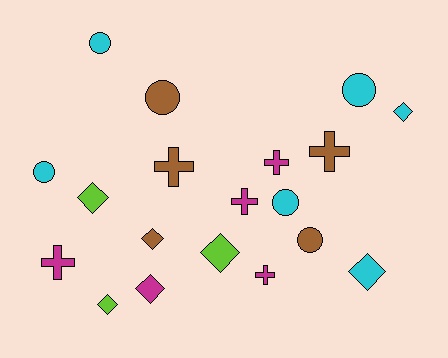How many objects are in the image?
There are 19 objects.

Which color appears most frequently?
Cyan, with 6 objects.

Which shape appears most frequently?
Diamond, with 7 objects.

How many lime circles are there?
There are no lime circles.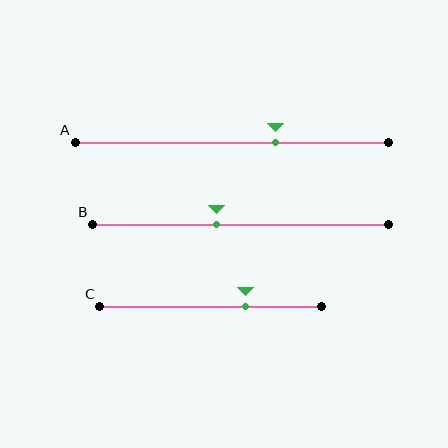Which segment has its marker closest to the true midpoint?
Segment B has its marker closest to the true midpoint.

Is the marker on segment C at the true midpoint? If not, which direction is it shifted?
No, the marker on segment C is shifted to the right by about 16% of the segment length.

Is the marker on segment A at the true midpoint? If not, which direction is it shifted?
No, the marker on segment A is shifted to the right by about 14% of the segment length.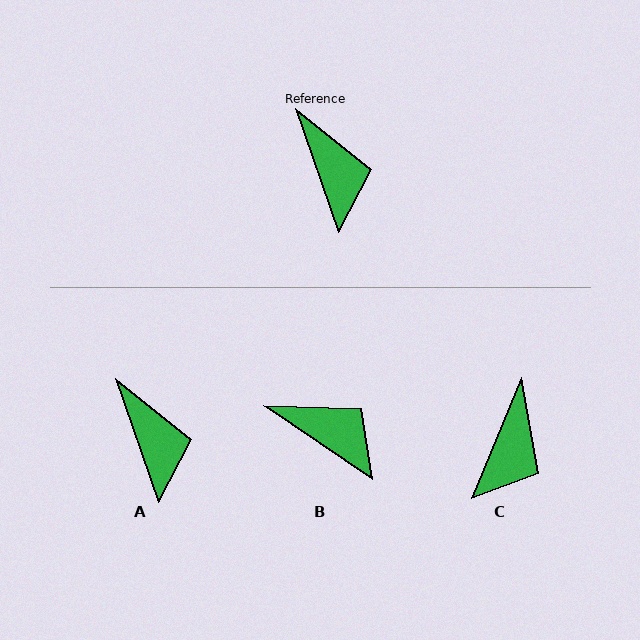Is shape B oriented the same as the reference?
No, it is off by about 37 degrees.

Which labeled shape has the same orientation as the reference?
A.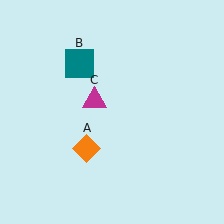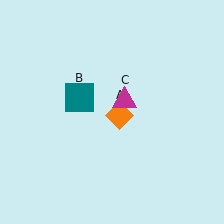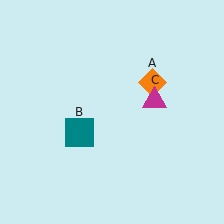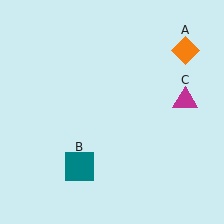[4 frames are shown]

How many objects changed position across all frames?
3 objects changed position: orange diamond (object A), teal square (object B), magenta triangle (object C).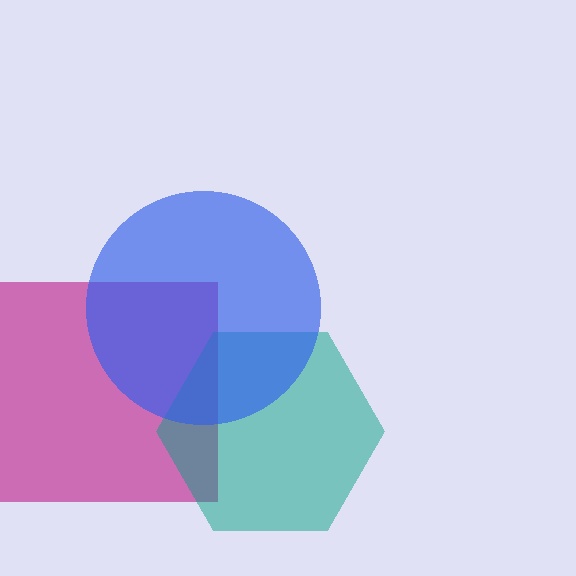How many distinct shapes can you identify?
There are 3 distinct shapes: a magenta square, a teal hexagon, a blue circle.